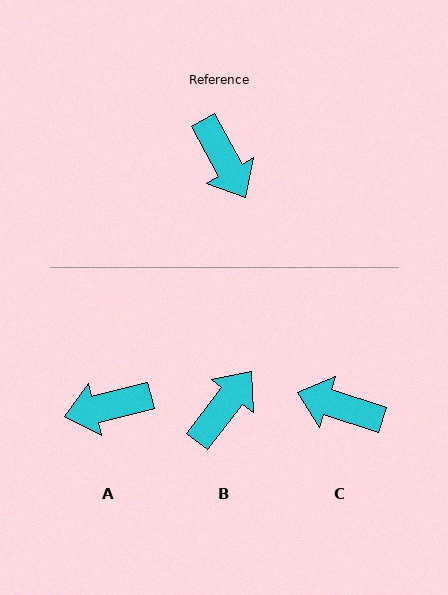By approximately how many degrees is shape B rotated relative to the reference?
Approximately 114 degrees counter-clockwise.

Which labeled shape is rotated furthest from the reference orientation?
C, about 136 degrees away.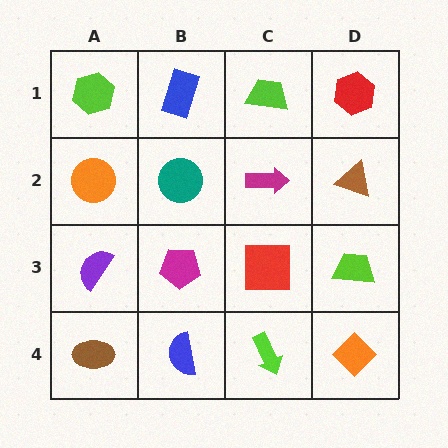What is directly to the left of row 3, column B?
A purple semicircle.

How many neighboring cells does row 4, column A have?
2.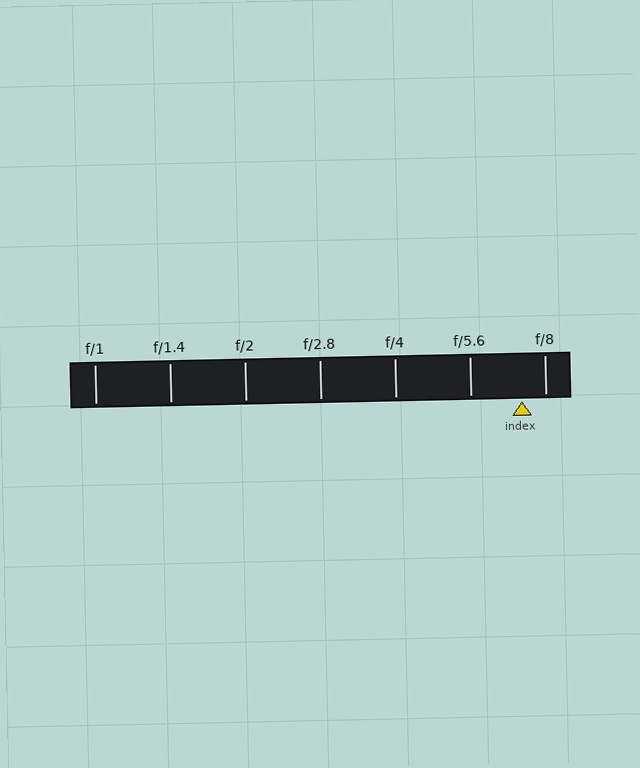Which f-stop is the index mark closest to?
The index mark is closest to f/8.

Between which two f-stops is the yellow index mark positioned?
The index mark is between f/5.6 and f/8.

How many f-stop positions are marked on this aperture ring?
There are 7 f-stop positions marked.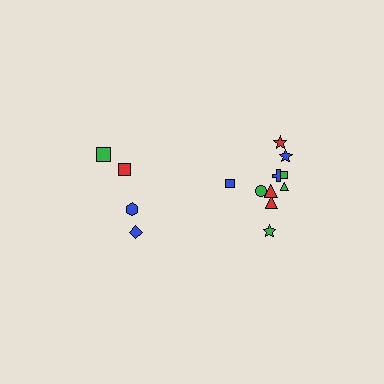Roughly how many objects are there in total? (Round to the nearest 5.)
Roughly 15 objects in total.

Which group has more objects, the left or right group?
The right group.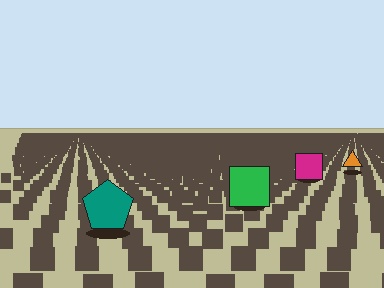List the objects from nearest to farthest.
From nearest to farthest: the teal pentagon, the green square, the magenta square, the orange triangle.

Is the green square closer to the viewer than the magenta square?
Yes. The green square is closer — you can tell from the texture gradient: the ground texture is coarser near it.